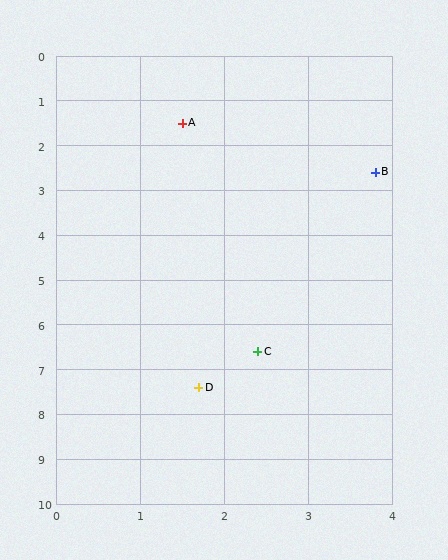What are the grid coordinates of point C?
Point C is at approximately (2.4, 6.6).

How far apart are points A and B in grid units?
Points A and B are about 2.5 grid units apart.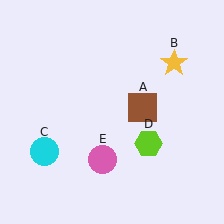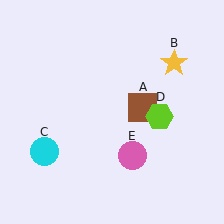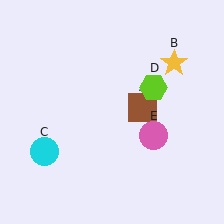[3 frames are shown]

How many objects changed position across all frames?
2 objects changed position: lime hexagon (object D), pink circle (object E).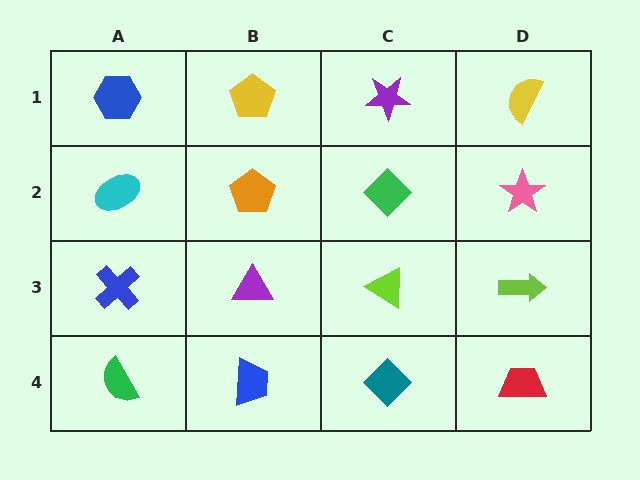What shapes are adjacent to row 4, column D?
A lime arrow (row 3, column D), a teal diamond (row 4, column C).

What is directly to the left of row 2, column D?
A green diamond.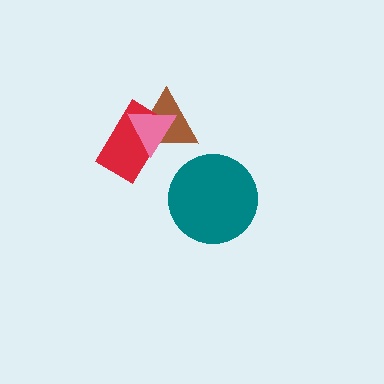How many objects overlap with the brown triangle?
2 objects overlap with the brown triangle.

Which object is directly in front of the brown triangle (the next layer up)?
The red rectangle is directly in front of the brown triangle.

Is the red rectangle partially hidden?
Yes, it is partially covered by another shape.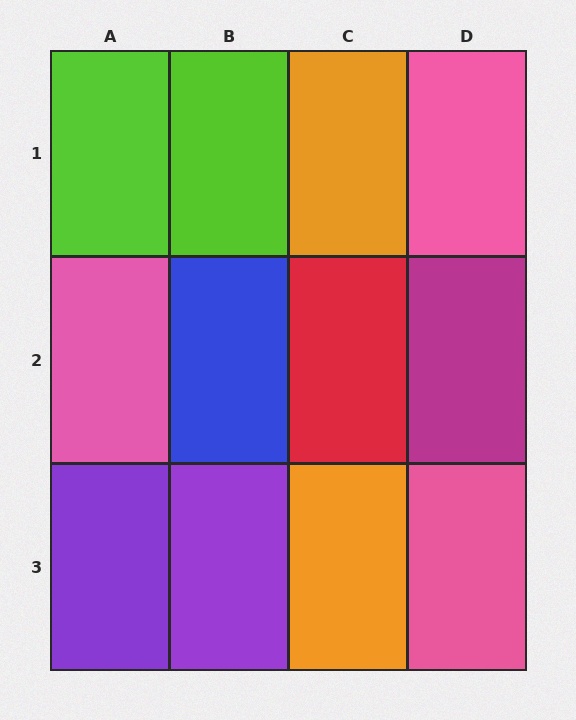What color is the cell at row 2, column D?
Magenta.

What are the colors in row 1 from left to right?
Lime, lime, orange, pink.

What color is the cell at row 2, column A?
Pink.